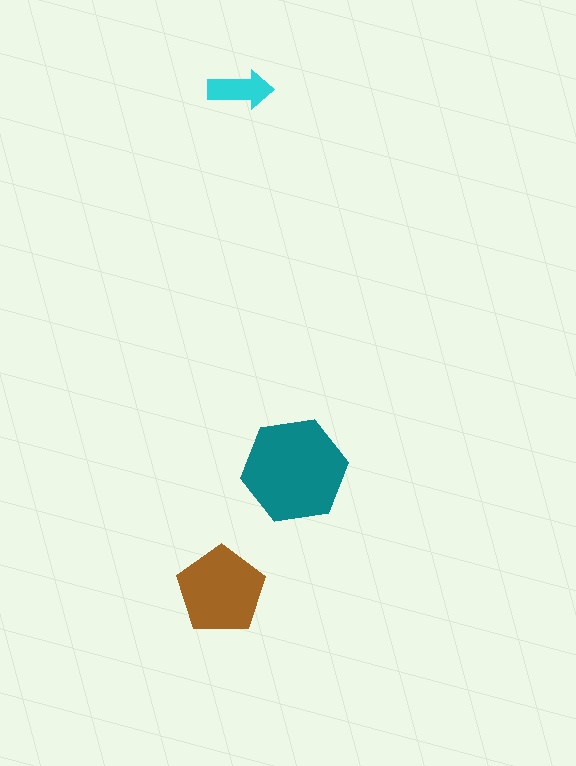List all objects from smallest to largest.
The cyan arrow, the brown pentagon, the teal hexagon.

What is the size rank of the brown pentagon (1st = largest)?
2nd.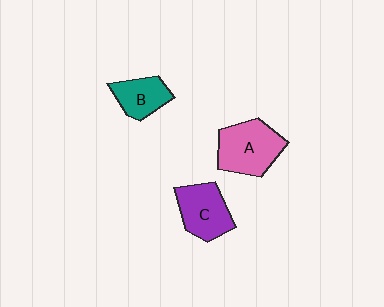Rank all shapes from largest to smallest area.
From largest to smallest: A (pink), C (purple), B (teal).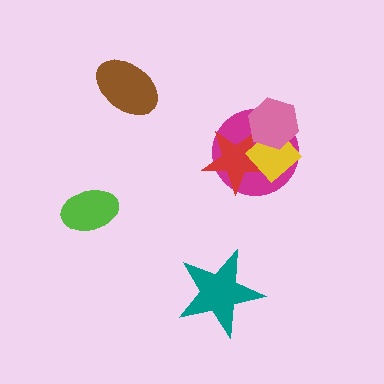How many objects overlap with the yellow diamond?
3 objects overlap with the yellow diamond.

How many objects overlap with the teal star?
0 objects overlap with the teal star.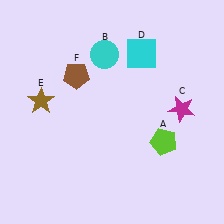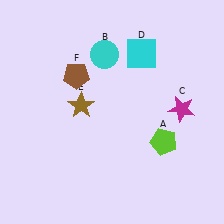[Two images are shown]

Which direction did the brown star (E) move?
The brown star (E) moved right.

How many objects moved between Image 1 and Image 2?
1 object moved between the two images.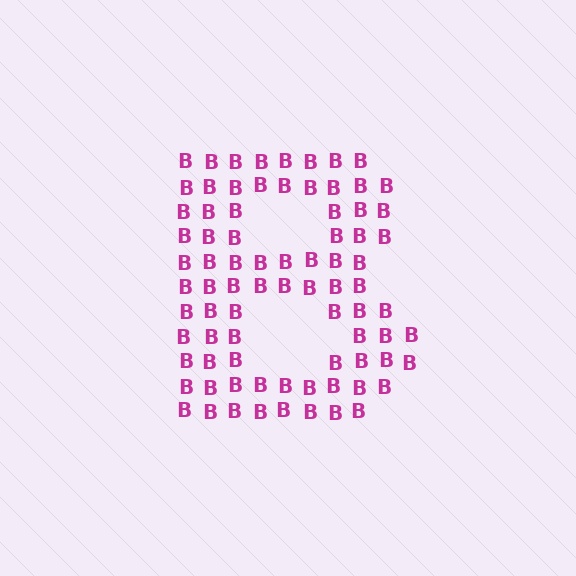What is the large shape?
The large shape is the letter B.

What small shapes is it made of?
It is made of small letter B's.